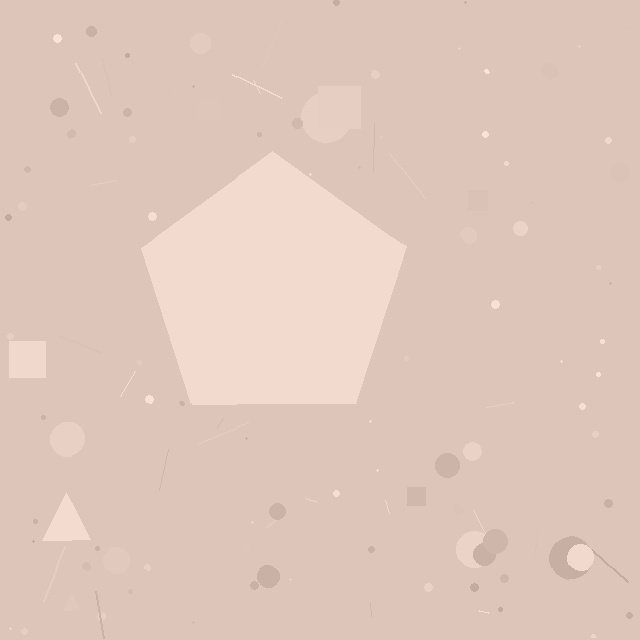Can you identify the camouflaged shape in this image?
The camouflaged shape is a pentagon.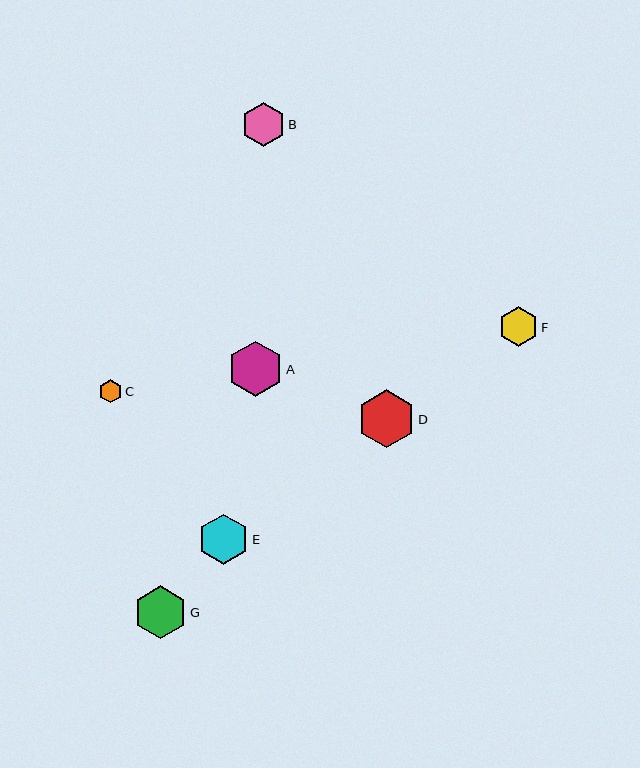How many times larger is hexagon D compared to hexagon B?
Hexagon D is approximately 1.3 times the size of hexagon B.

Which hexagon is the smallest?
Hexagon C is the smallest with a size of approximately 23 pixels.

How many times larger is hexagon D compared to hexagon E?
Hexagon D is approximately 1.2 times the size of hexagon E.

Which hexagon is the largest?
Hexagon D is the largest with a size of approximately 58 pixels.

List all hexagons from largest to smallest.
From largest to smallest: D, A, G, E, B, F, C.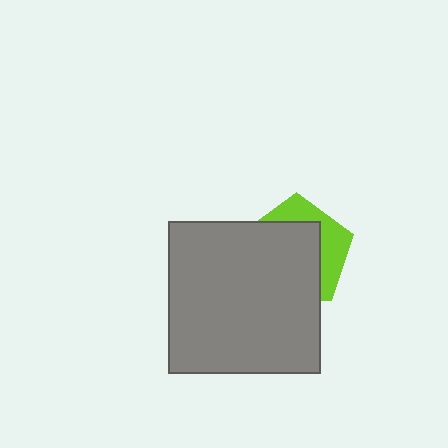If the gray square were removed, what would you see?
You would see the complete lime pentagon.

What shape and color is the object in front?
The object in front is a gray square.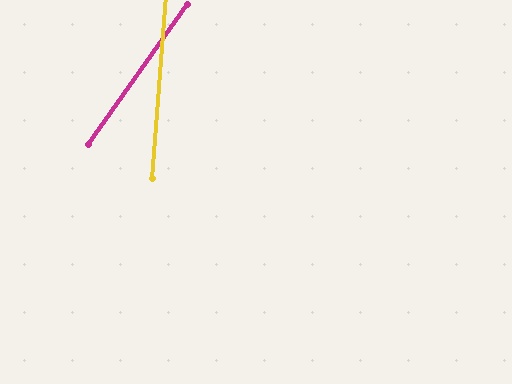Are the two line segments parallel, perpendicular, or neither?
Neither parallel nor perpendicular — they differ by about 31°.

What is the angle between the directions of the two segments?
Approximately 31 degrees.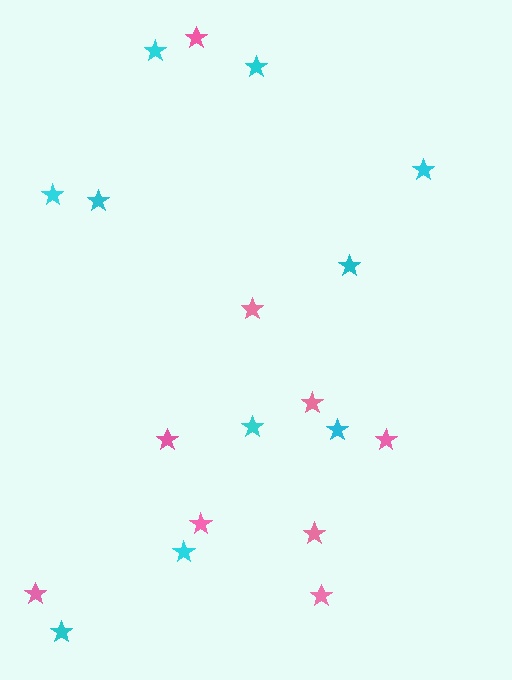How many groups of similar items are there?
There are 2 groups: one group of cyan stars (10) and one group of pink stars (9).